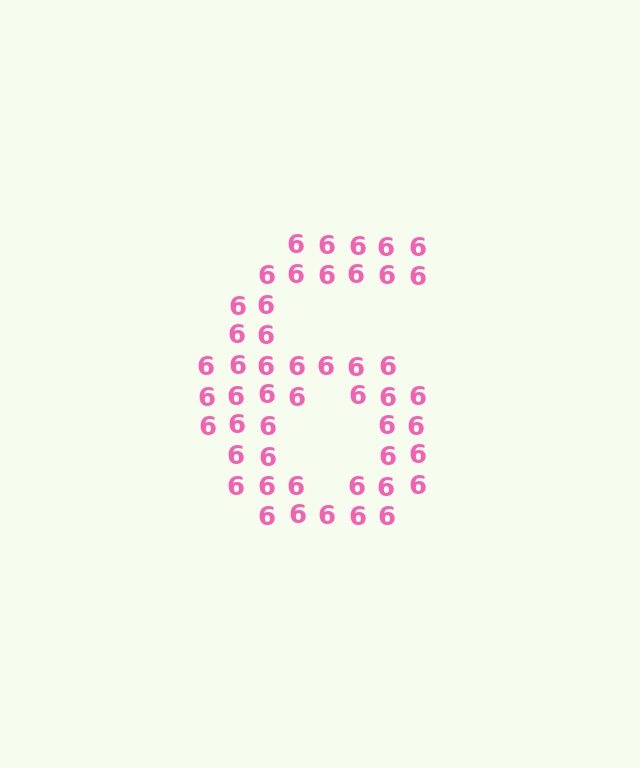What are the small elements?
The small elements are digit 6's.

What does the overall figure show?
The overall figure shows the digit 6.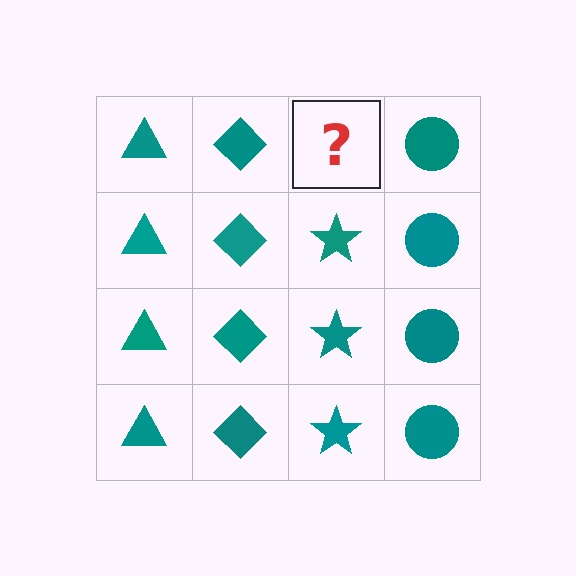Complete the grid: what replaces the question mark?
The question mark should be replaced with a teal star.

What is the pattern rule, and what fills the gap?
The rule is that each column has a consistent shape. The gap should be filled with a teal star.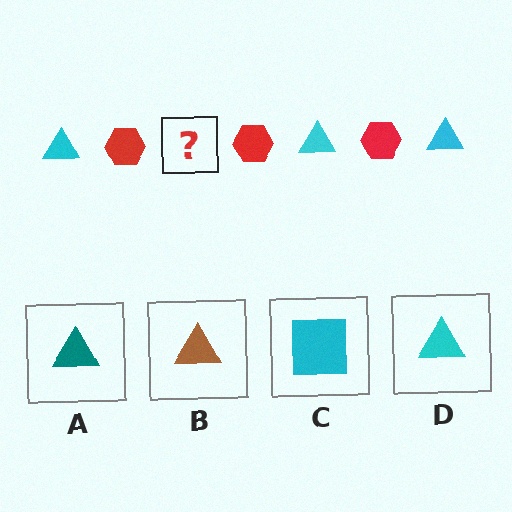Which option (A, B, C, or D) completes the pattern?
D.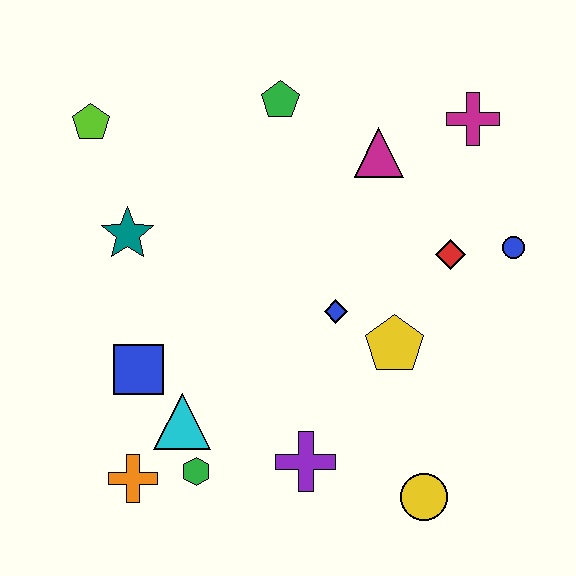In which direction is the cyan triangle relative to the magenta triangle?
The cyan triangle is below the magenta triangle.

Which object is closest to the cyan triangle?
The green hexagon is closest to the cyan triangle.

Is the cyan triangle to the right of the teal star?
Yes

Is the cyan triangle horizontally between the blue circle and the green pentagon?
No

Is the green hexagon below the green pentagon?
Yes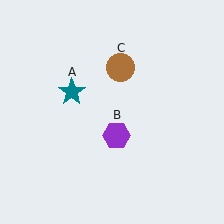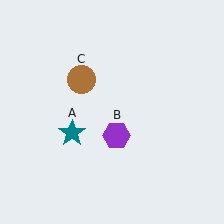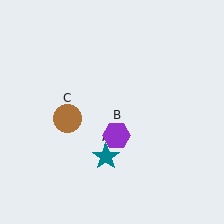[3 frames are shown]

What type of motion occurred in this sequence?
The teal star (object A), brown circle (object C) rotated counterclockwise around the center of the scene.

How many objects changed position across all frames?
2 objects changed position: teal star (object A), brown circle (object C).